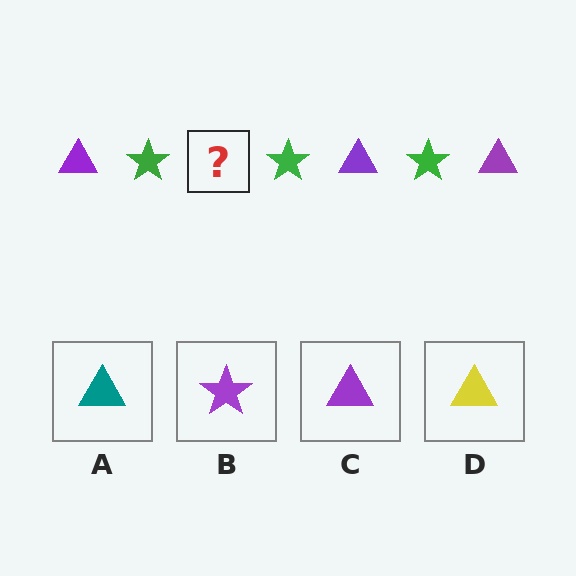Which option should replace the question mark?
Option C.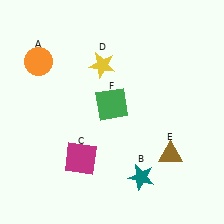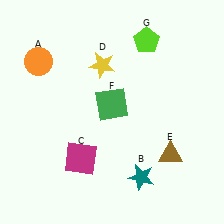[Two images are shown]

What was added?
A lime pentagon (G) was added in Image 2.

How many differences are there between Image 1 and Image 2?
There is 1 difference between the two images.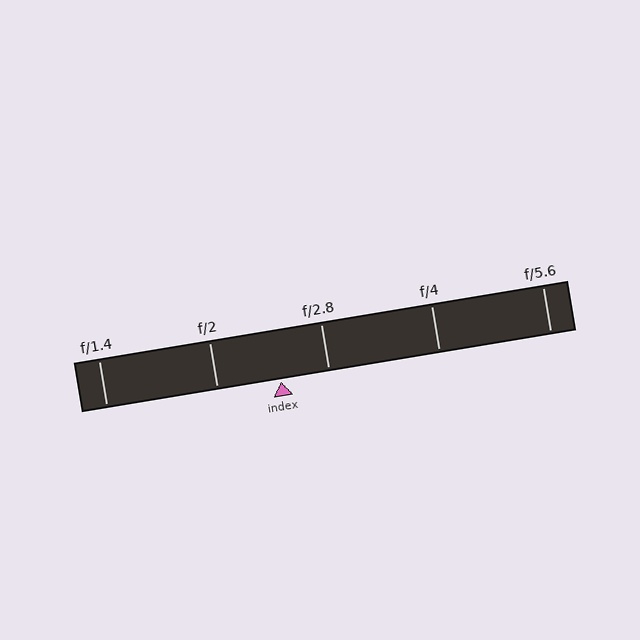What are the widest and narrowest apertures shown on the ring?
The widest aperture shown is f/1.4 and the narrowest is f/5.6.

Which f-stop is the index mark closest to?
The index mark is closest to f/2.8.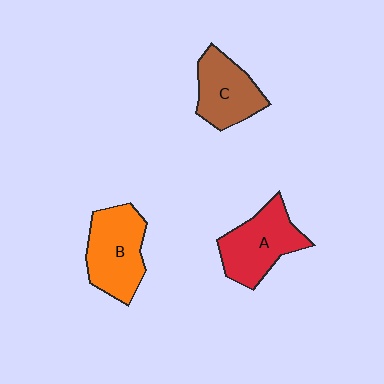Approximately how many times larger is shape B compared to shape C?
Approximately 1.2 times.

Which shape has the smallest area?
Shape C (brown).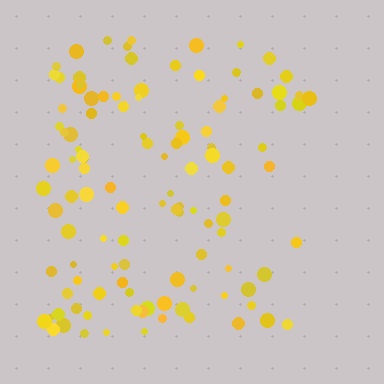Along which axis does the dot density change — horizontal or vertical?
Horizontal.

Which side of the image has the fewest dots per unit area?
The right.